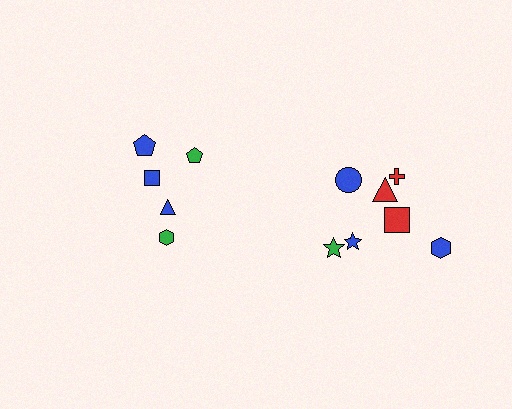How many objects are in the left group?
There are 5 objects.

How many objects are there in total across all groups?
There are 12 objects.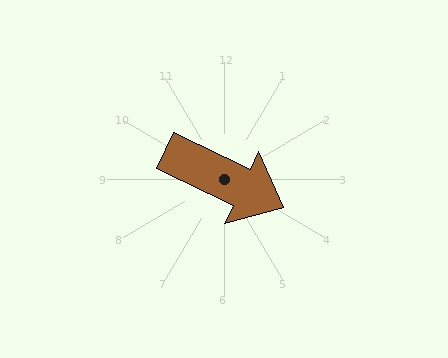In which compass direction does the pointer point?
Southeast.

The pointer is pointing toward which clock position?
Roughly 4 o'clock.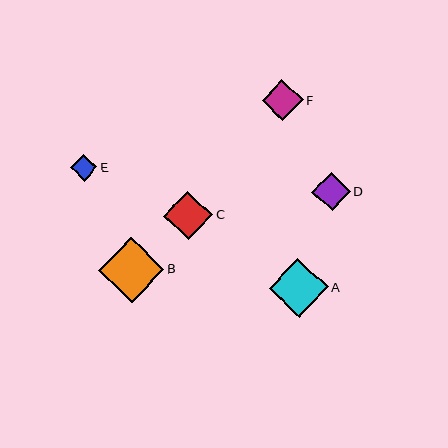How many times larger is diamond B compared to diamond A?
Diamond B is approximately 1.1 times the size of diamond A.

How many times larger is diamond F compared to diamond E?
Diamond F is approximately 1.6 times the size of diamond E.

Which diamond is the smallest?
Diamond E is the smallest with a size of approximately 26 pixels.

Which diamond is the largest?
Diamond B is the largest with a size of approximately 65 pixels.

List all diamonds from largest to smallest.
From largest to smallest: B, A, C, F, D, E.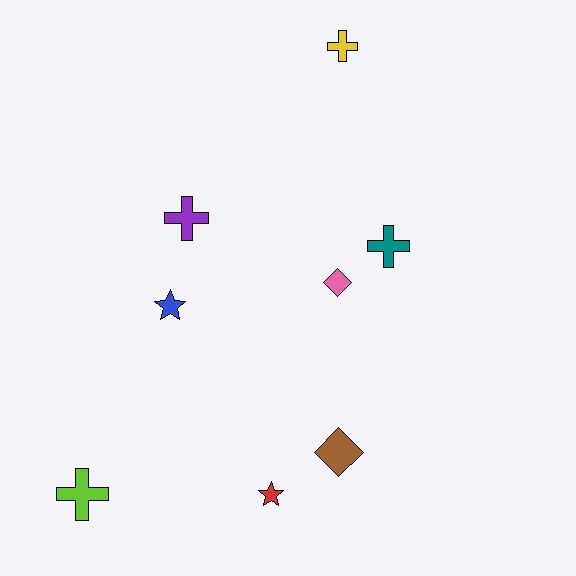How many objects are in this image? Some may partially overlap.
There are 8 objects.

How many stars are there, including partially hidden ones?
There are 2 stars.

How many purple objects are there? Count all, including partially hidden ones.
There is 1 purple object.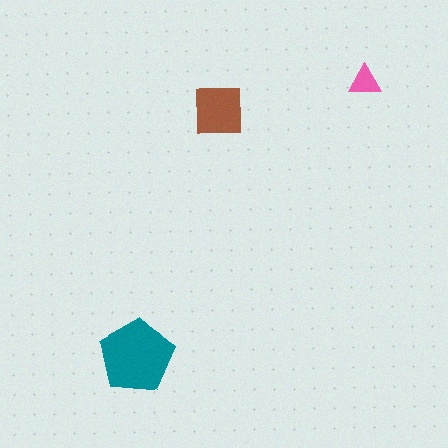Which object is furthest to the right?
The pink triangle is rightmost.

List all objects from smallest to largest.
The pink triangle, the brown square, the teal pentagon.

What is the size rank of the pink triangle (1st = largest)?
3rd.